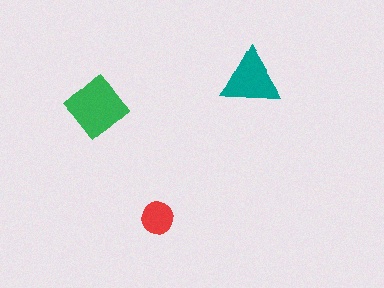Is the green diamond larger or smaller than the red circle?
Larger.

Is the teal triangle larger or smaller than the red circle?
Larger.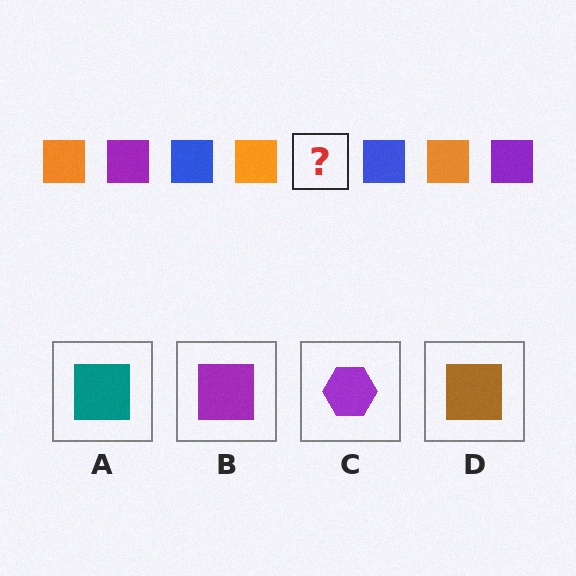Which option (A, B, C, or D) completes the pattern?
B.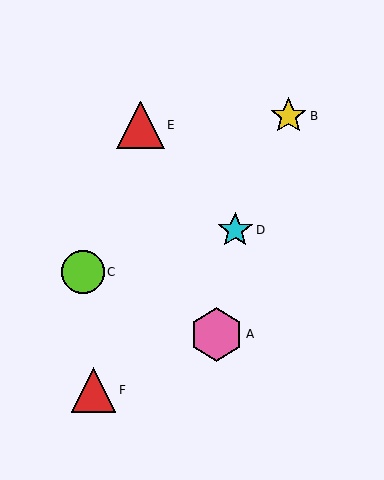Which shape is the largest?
The pink hexagon (labeled A) is the largest.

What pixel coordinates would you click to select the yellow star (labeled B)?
Click at (289, 116) to select the yellow star B.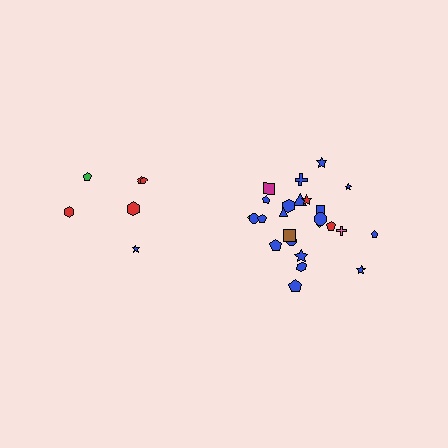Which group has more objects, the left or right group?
The right group.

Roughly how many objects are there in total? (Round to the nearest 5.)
Roughly 30 objects in total.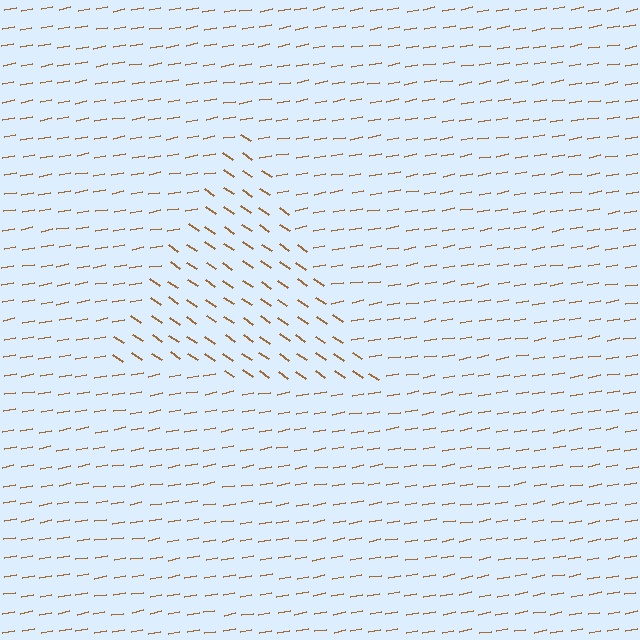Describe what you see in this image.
The image is filled with small brown line segments. A triangle region in the image has lines oriented differently from the surrounding lines, creating a visible texture boundary.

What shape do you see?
I see a triangle.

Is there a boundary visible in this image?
Yes, there is a texture boundary formed by a change in line orientation.